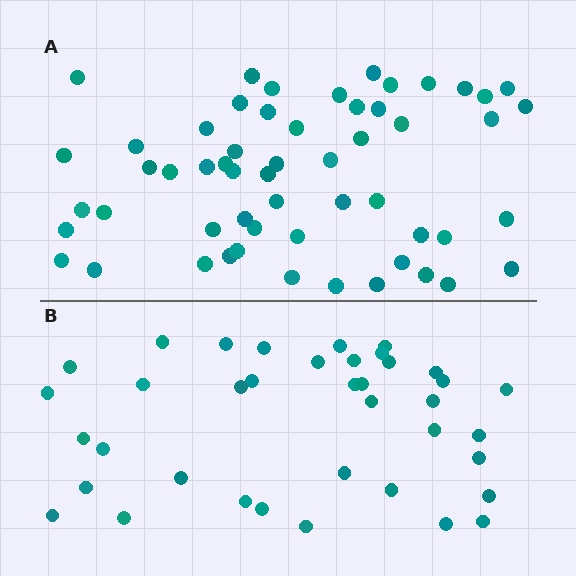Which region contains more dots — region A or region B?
Region A (the top region) has more dots.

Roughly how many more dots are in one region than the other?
Region A has approximately 20 more dots than region B.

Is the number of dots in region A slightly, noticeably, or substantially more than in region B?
Region A has substantially more. The ratio is roughly 1.5 to 1.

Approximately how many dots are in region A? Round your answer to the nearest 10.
About 60 dots. (The exact count is 56, which rounds to 60.)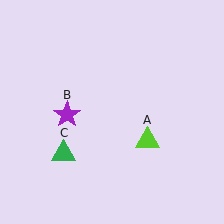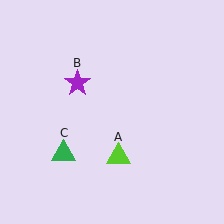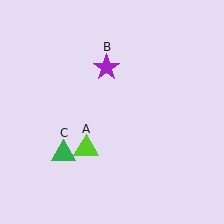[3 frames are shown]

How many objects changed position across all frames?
2 objects changed position: lime triangle (object A), purple star (object B).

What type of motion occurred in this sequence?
The lime triangle (object A), purple star (object B) rotated clockwise around the center of the scene.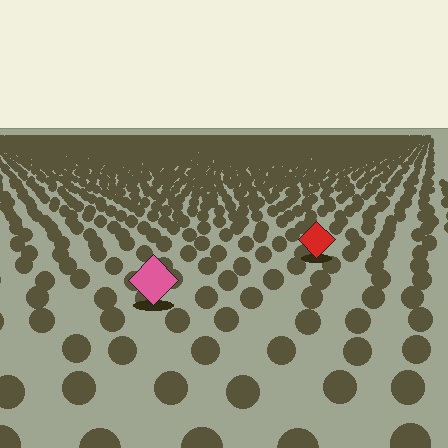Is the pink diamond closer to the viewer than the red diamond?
Yes. The pink diamond is closer — you can tell from the texture gradient: the ground texture is coarser near it.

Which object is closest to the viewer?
The pink diamond is closest. The texture marks near it are larger and more spread out.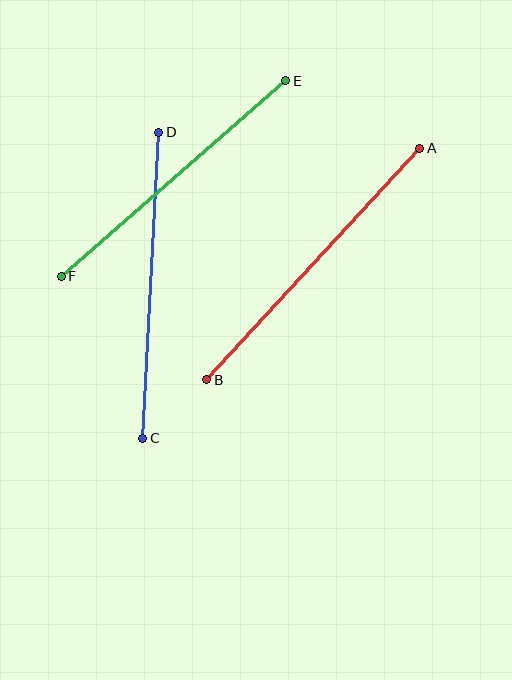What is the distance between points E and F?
The distance is approximately 298 pixels.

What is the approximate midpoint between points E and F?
The midpoint is at approximately (173, 179) pixels.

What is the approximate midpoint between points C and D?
The midpoint is at approximately (151, 285) pixels.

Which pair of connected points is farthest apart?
Points A and B are farthest apart.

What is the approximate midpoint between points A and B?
The midpoint is at approximately (313, 264) pixels.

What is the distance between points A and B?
The distance is approximately 315 pixels.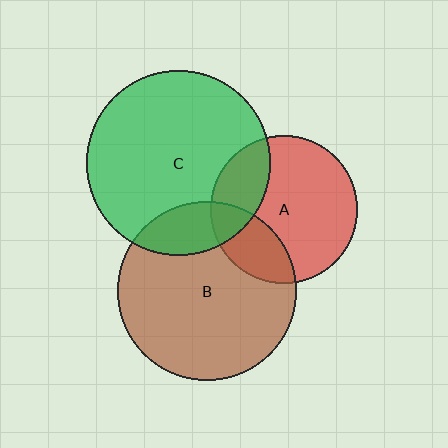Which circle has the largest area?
Circle C (green).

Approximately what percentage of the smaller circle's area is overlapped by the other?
Approximately 20%.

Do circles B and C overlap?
Yes.